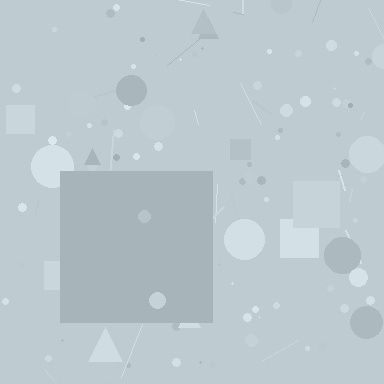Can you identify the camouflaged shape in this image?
The camouflaged shape is a square.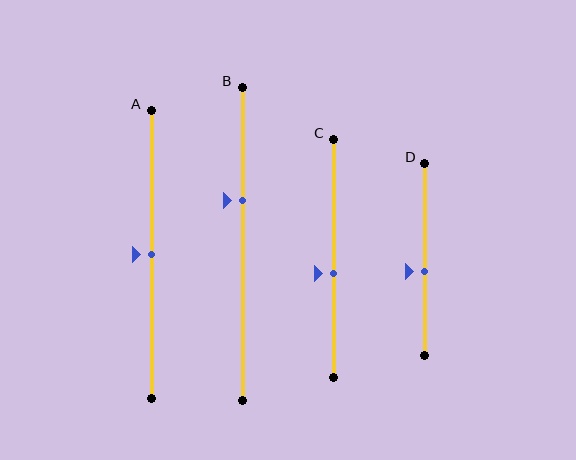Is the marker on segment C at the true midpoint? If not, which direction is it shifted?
No, the marker on segment C is shifted downward by about 6% of the segment length.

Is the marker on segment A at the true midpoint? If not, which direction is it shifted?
Yes, the marker on segment A is at the true midpoint.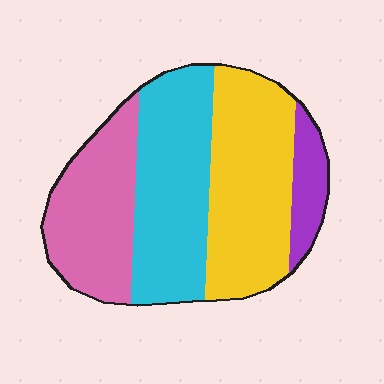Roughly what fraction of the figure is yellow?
Yellow covers about 35% of the figure.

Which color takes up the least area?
Purple, at roughly 10%.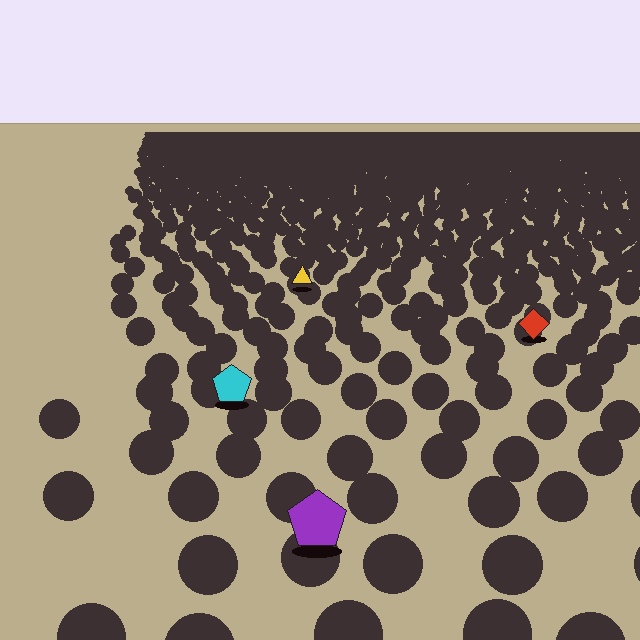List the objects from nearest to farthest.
From nearest to farthest: the purple pentagon, the cyan pentagon, the red diamond, the yellow triangle.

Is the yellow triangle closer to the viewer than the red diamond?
No. The red diamond is closer — you can tell from the texture gradient: the ground texture is coarser near it.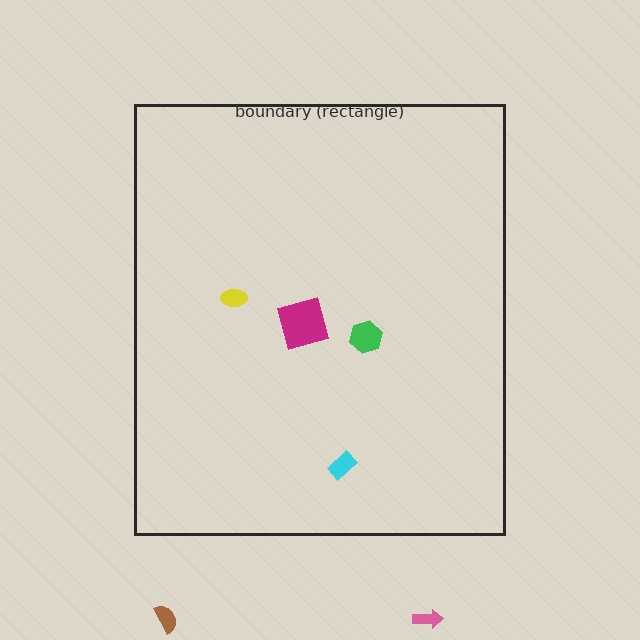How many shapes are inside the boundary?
4 inside, 2 outside.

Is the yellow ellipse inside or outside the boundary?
Inside.